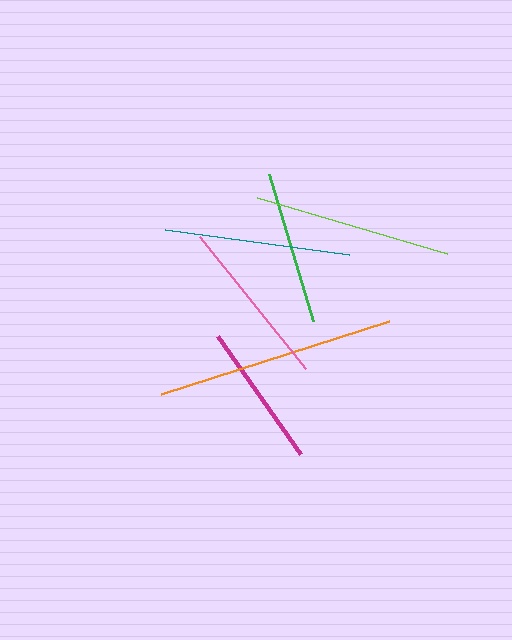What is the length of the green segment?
The green segment is approximately 153 pixels long.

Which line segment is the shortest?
The magenta line is the shortest at approximately 144 pixels.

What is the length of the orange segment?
The orange segment is approximately 240 pixels long.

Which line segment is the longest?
The orange line is the longest at approximately 240 pixels.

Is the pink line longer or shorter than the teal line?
The teal line is longer than the pink line.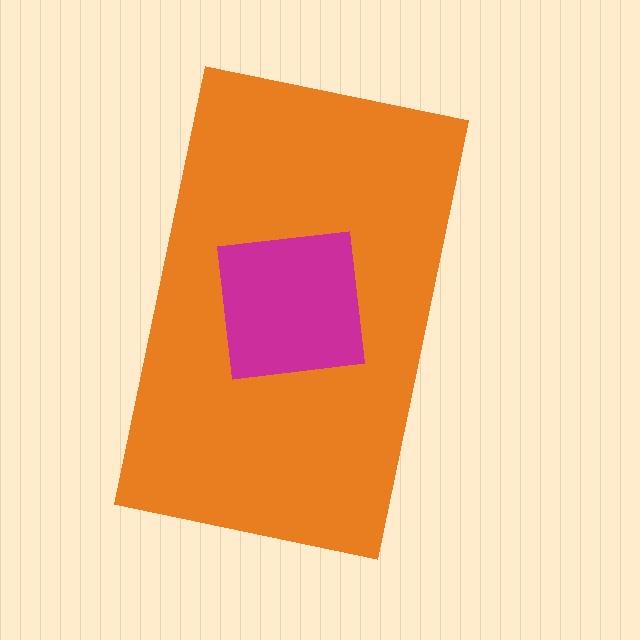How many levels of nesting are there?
2.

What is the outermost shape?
The orange rectangle.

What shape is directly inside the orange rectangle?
The magenta square.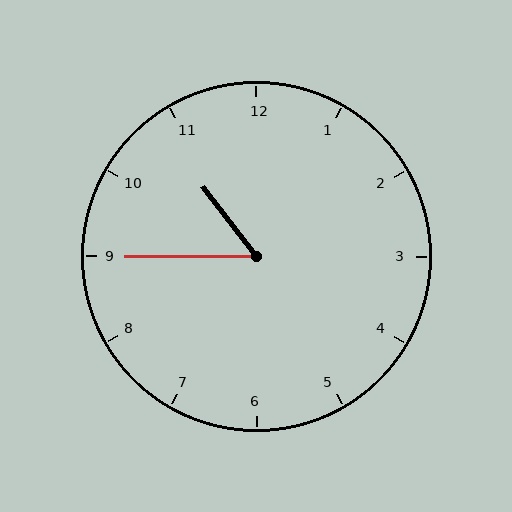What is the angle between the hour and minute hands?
Approximately 52 degrees.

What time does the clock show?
10:45.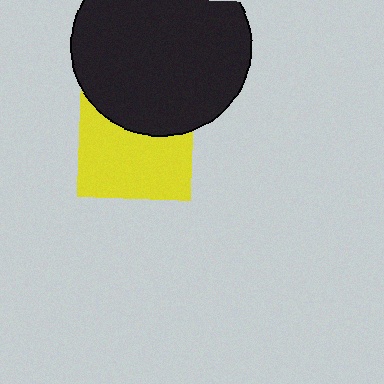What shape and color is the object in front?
The object in front is a black circle.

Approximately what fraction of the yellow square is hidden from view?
Roughly 36% of the yellow square is hidden behind the black circle.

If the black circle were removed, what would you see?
You would see the complete yellow square.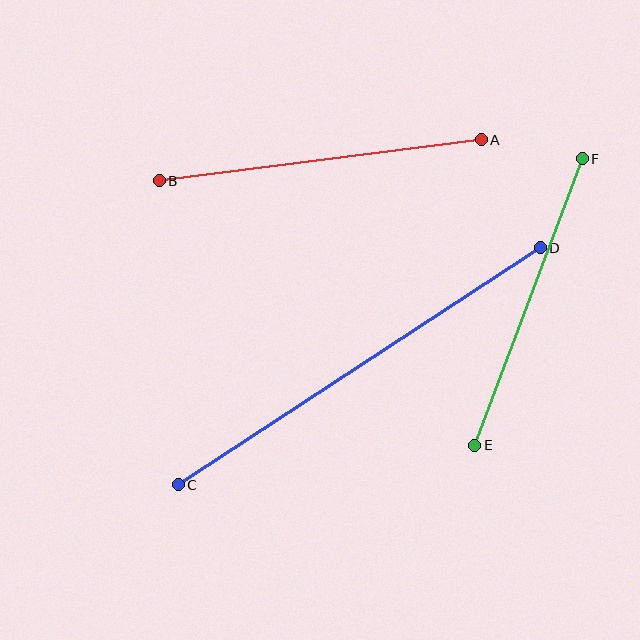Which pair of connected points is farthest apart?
Points C and D are farthest apart.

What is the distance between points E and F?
The distance is approximately 306 pixels.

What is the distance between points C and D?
The distance is approximately 433 pixels.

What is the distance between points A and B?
The distance is approximately 325 pixels.